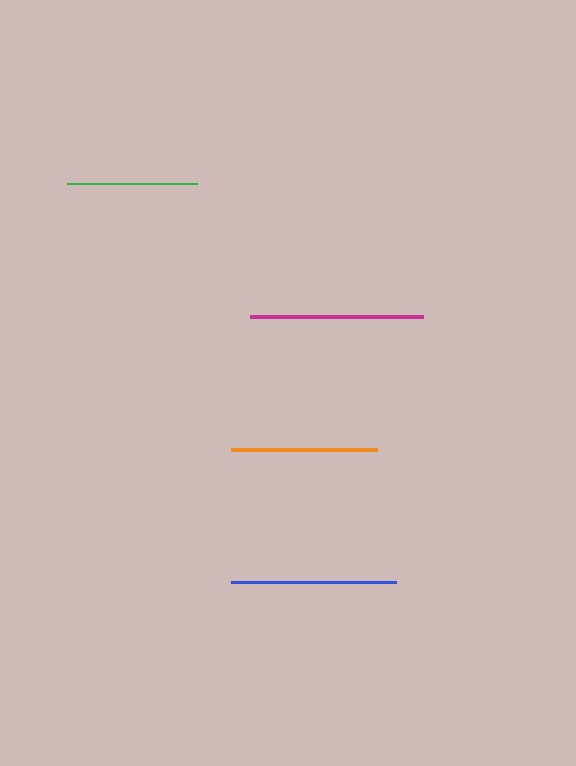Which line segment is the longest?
The magenta line is the longest at approximately 173 pixels.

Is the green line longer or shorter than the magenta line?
The magenta line is longer than the green line.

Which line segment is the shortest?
The green line is the shortest at approximately 130 pixels.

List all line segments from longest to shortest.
From longest to shortest: magenta, blue, orange, green.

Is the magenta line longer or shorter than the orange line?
The magenta line is longer than the orange line.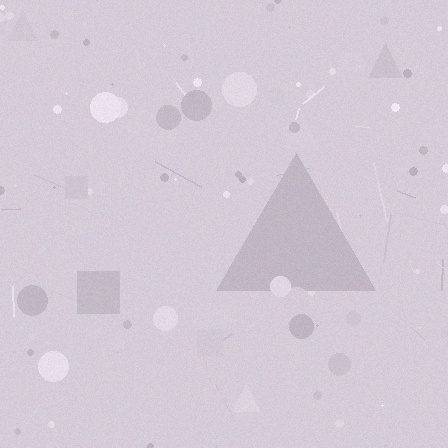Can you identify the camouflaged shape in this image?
The camouflaged shape is a triangle.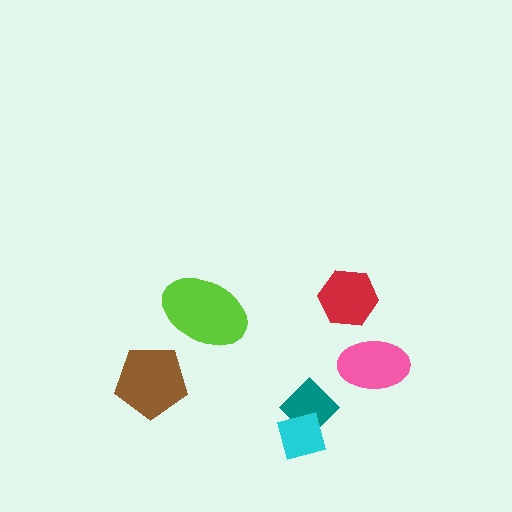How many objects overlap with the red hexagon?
0 objects overlap with the red hexagon.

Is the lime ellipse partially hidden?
No, no other shape covers it.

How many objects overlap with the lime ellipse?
0 objects overlap with the lime ellipse.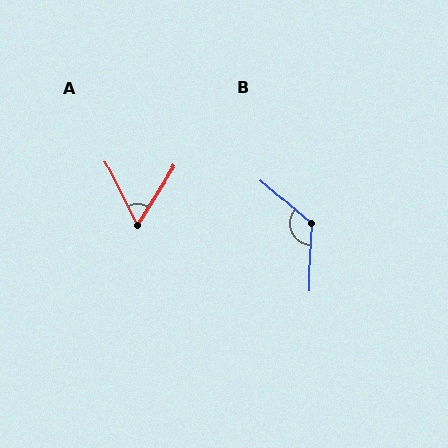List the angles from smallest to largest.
A (59°), B (128°).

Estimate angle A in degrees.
Approximately 59 degrees.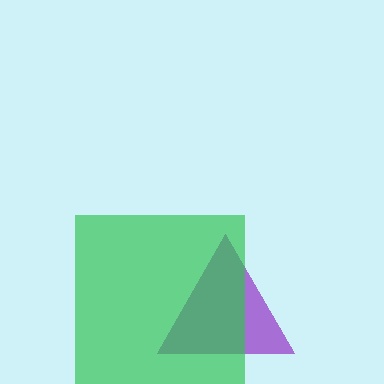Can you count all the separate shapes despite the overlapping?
Yes, there are 2 separate shapes.